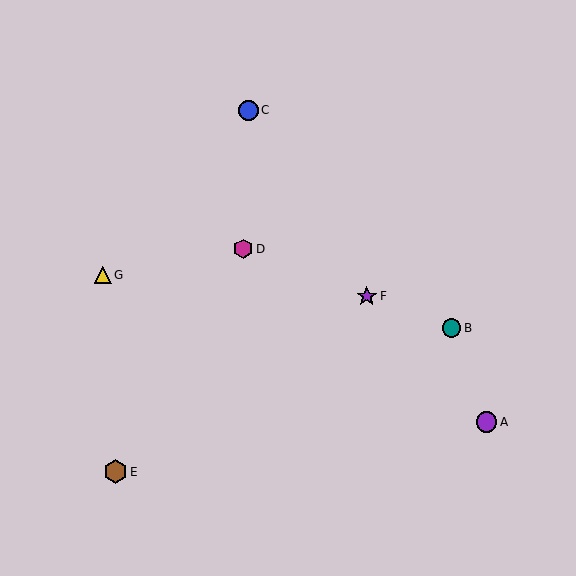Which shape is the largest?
The brown hexagon (labeled E) is the largest.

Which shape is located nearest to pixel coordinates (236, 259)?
The magenta hexagon (labeled D) at (243, 249) is nearest to that location.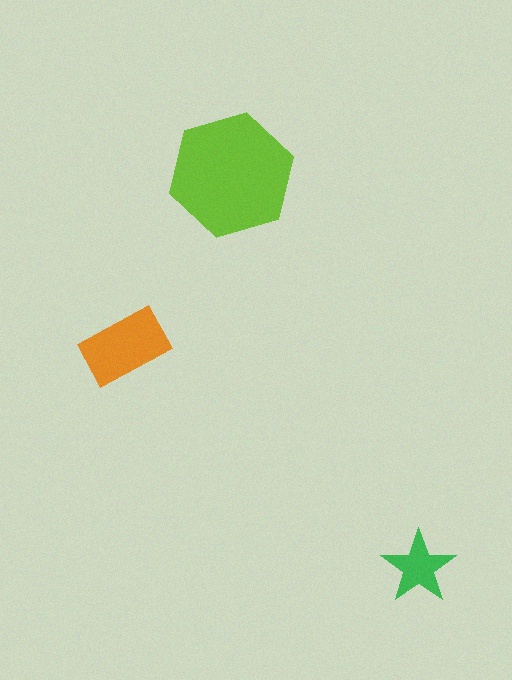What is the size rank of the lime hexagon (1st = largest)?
1st.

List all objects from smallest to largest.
The green star, the orange rectangle, the lime hexagon.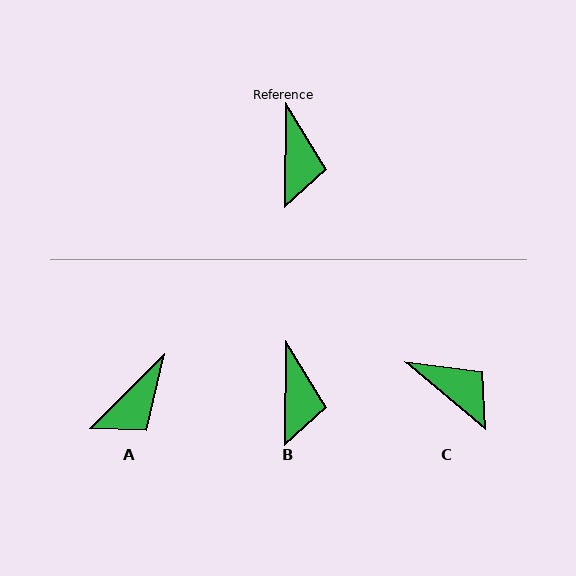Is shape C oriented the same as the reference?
No, it is off by about 51 degrees.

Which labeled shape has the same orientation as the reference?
B.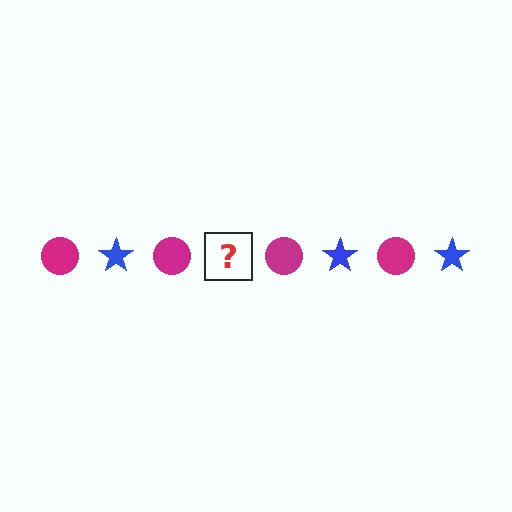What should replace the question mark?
The question mark should be replaced with a blue star.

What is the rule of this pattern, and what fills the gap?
The rule is that the pattern alternates between magenta circle and blue star. The gap should be filled with a blue star.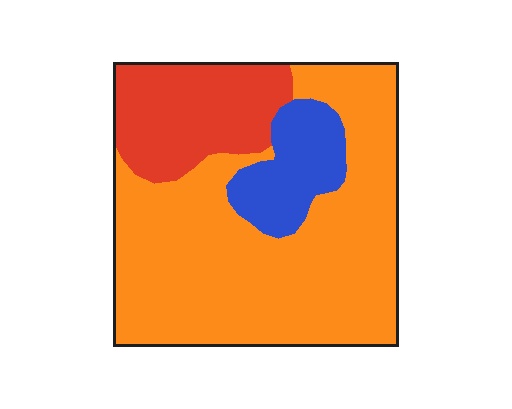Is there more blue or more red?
Red.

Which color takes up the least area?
Blue, at roughly 15%.